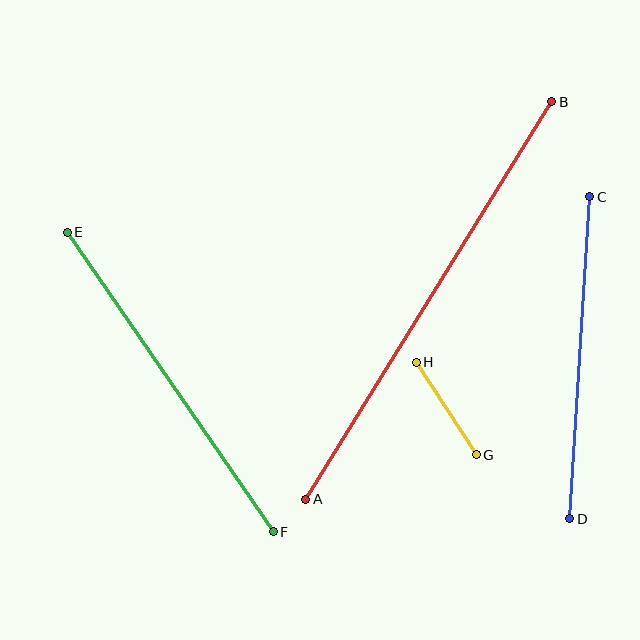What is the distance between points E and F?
The distance is approximately 364 pixels.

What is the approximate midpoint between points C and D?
The midpoint is at approximately (580, 358) pixels.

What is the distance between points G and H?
The distance is approximately 110 pixels.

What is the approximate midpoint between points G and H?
The midpoint is at approximately (446, 409) pixels.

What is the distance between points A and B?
The distance is approximately 468 pixels.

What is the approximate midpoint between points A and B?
The midpoint is at approximately (429, 300) pixels.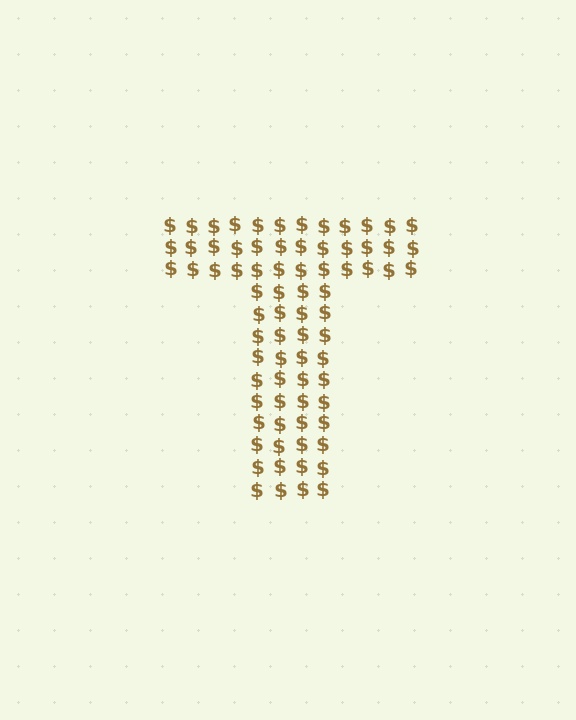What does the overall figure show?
The overall figure shows the letter T.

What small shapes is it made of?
It is made of small dollar signs.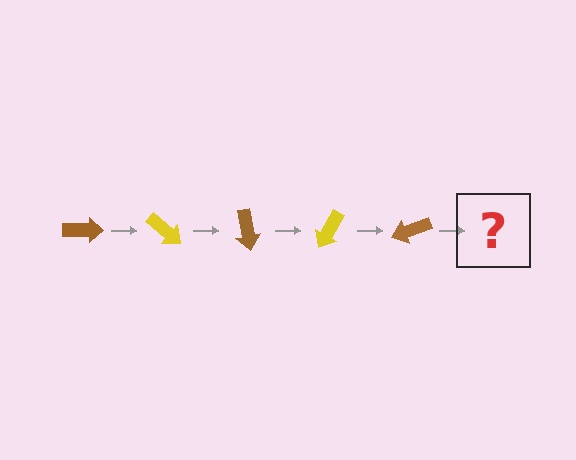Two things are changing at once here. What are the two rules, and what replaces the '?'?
The two rules are that it rotates 40 degrees each step and the color cycles through brown and yellow. The '?' should be a yellow arrow, rotated 200 degrees from the start.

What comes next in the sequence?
The next element should be a yellow arrow, rotated 200 degrees from the start.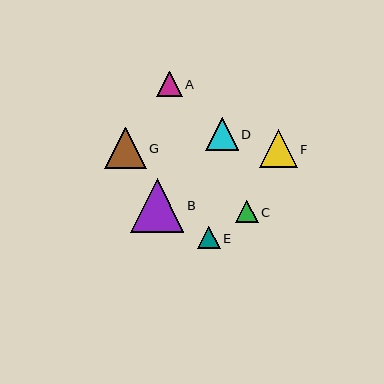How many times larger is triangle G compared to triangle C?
Triangle G is approximately 1.8 times the size of triangle C.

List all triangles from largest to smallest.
From largest to smallest: B, G, F, D, A, E, C.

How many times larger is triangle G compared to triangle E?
Triangle G is approximately 1.8 times the size of triangle E.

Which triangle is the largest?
Triangle B is the largest with a size of approximately 54 pixels.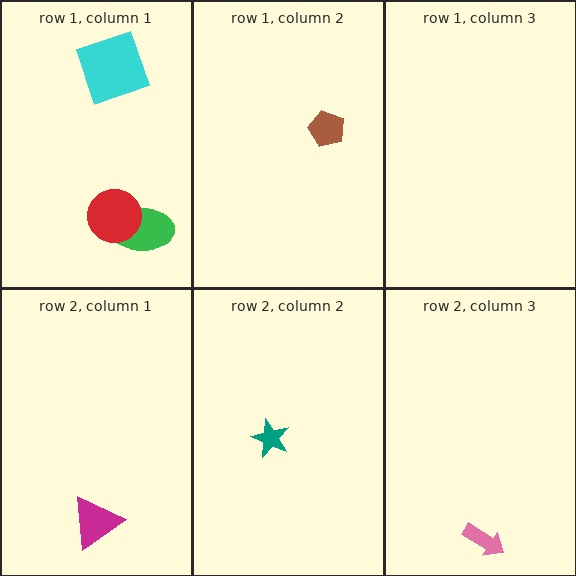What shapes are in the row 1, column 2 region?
The brown pentagon.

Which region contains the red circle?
The row 1, column 1 region.